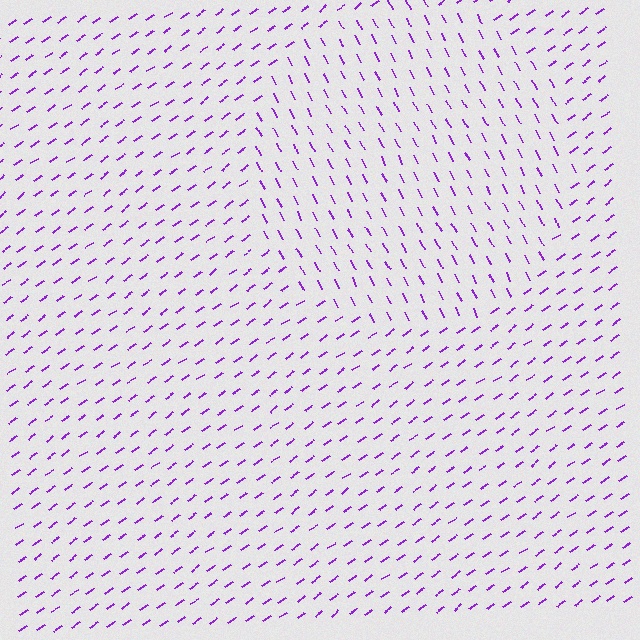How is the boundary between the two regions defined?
The boundary is defined purely by a change in line orientation (approximately 83 degrees difference). All lines are the same color and thickness.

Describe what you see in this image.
The image is filled with small purple line segments. A circle region in the image has lines oriented differently from the surrounding lines, creating a visible texture boundary.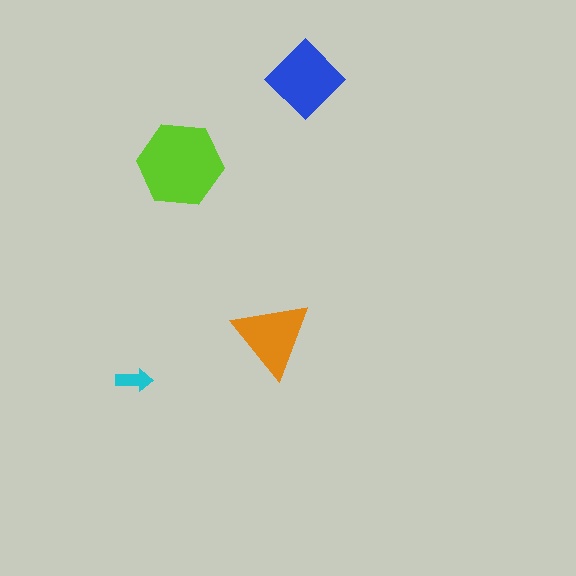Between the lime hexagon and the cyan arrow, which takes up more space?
The lime hexagon.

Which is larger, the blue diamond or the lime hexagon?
The lime hexagon.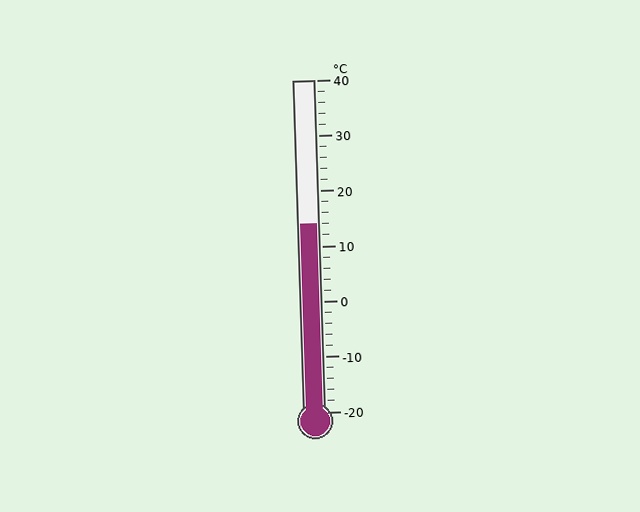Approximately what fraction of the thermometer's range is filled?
The thermometer is filled to approximately 55% of its range.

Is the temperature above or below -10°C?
The temperature is above -10°C.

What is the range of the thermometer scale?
The thermometer scale ranges from -20°C to 40°C.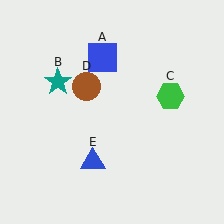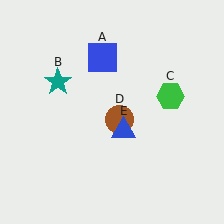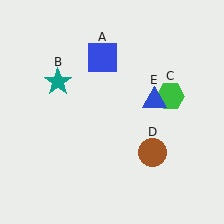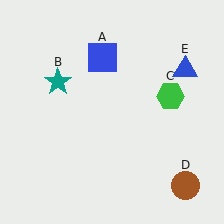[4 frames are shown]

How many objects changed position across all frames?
2 objects changed position: brown circle (object D), blue triangle (object E).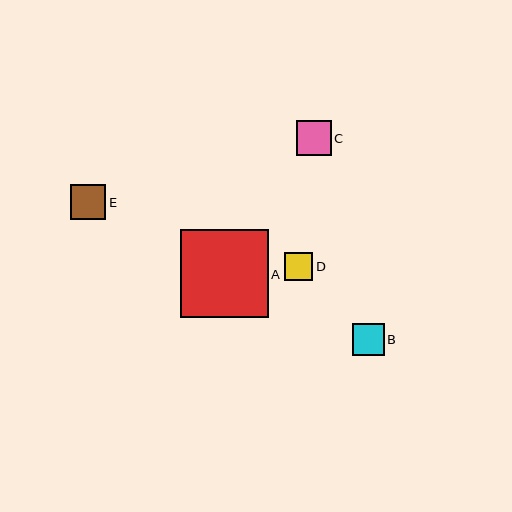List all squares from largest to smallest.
From largest to smallest: A, E, C, B, D.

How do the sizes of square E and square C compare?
Square E and square C are approximately the same size.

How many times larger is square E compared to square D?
Square E is approximately 1.3 times the size of square D.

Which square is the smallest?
Square D is the smallest with a size of approximately 28 pixels.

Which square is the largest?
Square A is the largest with a size of approximately 88 pixels.